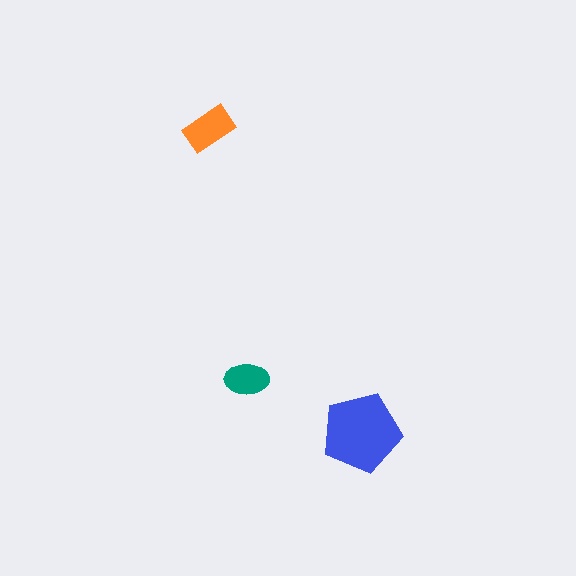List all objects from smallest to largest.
The teal ellipse, the orange rectangle, the blue pentagon.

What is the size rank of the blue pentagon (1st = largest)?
1st.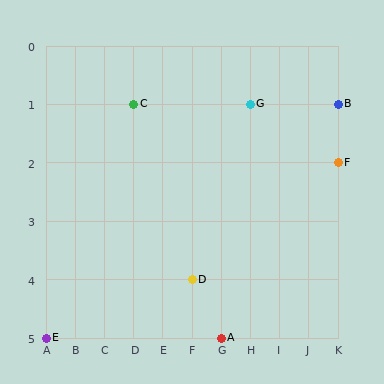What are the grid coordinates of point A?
Point A is at grid coordinates (G, 5).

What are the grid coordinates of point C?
Point C is at grid coordinates (D, 1).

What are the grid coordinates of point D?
Point D is at grid coordinates (F, 4).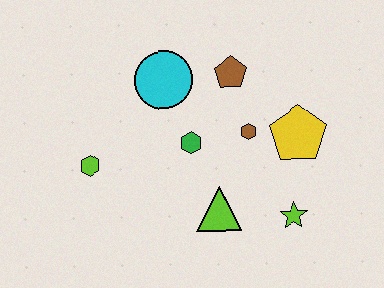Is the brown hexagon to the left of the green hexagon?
No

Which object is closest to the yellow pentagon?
The brown hexagon is closest to the yellow pentagon.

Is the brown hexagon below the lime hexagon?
No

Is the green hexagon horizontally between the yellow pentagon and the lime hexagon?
Yes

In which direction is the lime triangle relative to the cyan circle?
The lime triangle is below the cyan circle.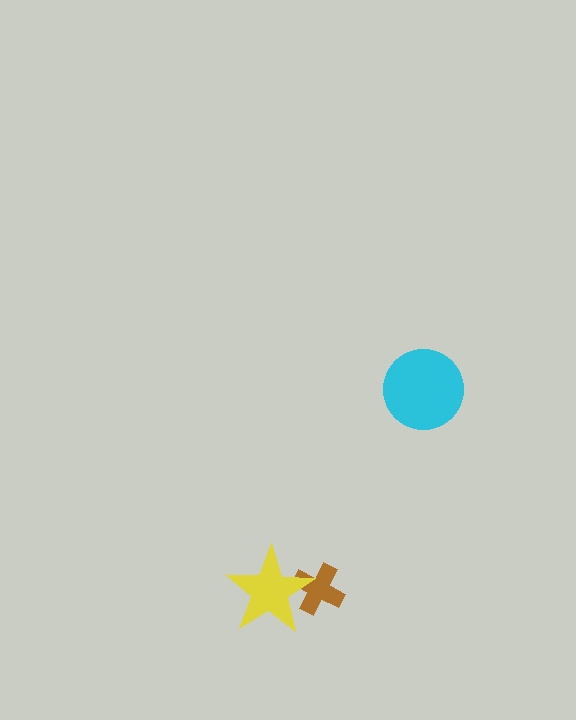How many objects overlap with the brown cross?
1 object overlaps with the brown cross.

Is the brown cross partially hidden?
Yes, it is partially covered by another shape.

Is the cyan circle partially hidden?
No, no other shape covers it.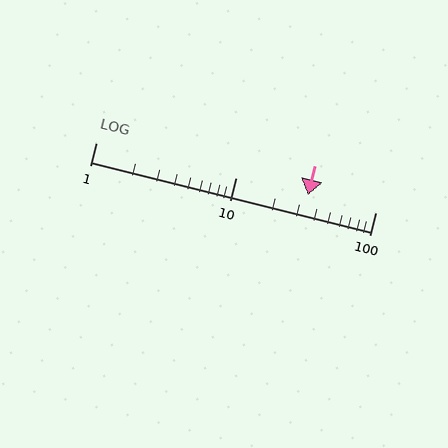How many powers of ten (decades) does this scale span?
The scale spans 2 decades, from 1 to 100.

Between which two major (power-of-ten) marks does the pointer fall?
The pointer is between 10 and 100.